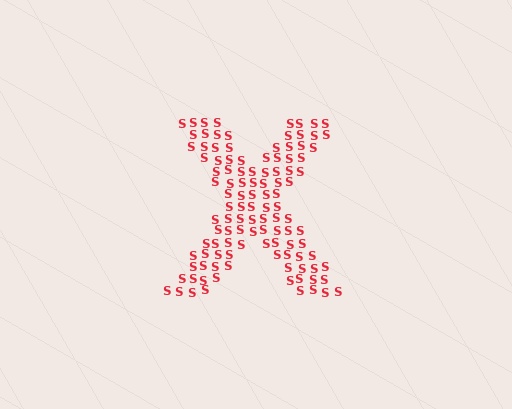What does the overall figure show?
The overall figure shows the letter X.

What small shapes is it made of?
It is made of small letter S's.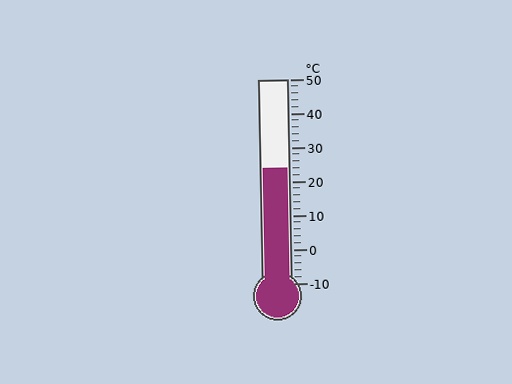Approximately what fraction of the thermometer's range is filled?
The thermometer is filled to approximately 55% of its range.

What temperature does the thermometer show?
The thermometer shows approximately 24°C.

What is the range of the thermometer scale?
The thermometer scale ranges from -10°C to 50°C.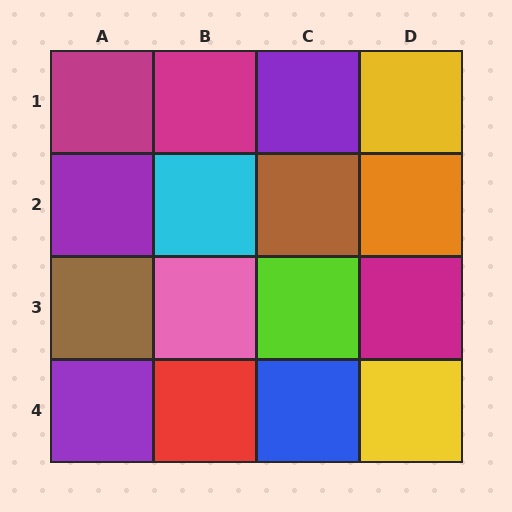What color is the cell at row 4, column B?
Red.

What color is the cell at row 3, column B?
Pink.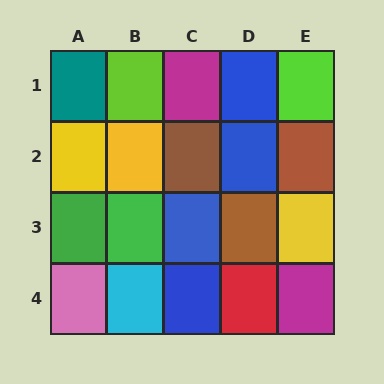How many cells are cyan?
1 cell is cyan.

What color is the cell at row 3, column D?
Brown.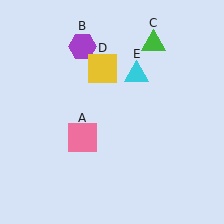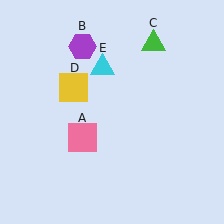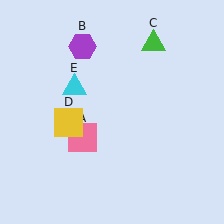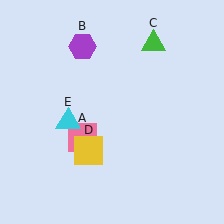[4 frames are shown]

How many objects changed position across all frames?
2 objects changed position: yellow square (object D), cyan triangle (object E).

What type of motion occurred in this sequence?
The yellow square (object D), cyan triangle (object E) rotated counterclockwise around the center of the scene.